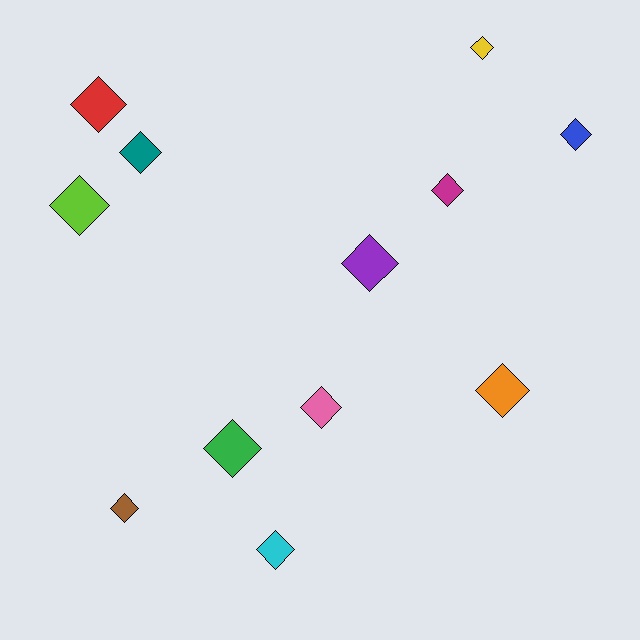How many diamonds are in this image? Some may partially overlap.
There are 12 diamonds.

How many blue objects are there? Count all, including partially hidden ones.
There is 1 blue object.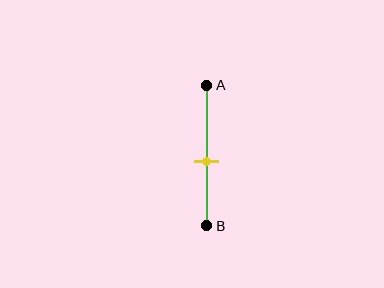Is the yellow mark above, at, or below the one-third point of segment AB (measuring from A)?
The yellow mark is below the one-third point of segment AB.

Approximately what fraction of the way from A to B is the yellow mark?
The yellow mark is approximately 55% of the way from A to B.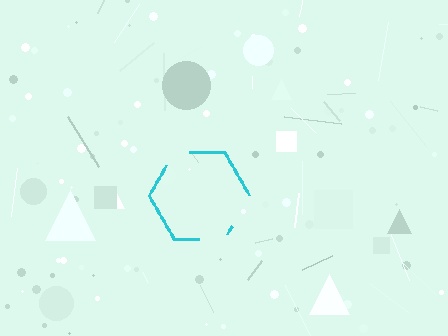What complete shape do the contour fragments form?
The contour fragments form a hexagon.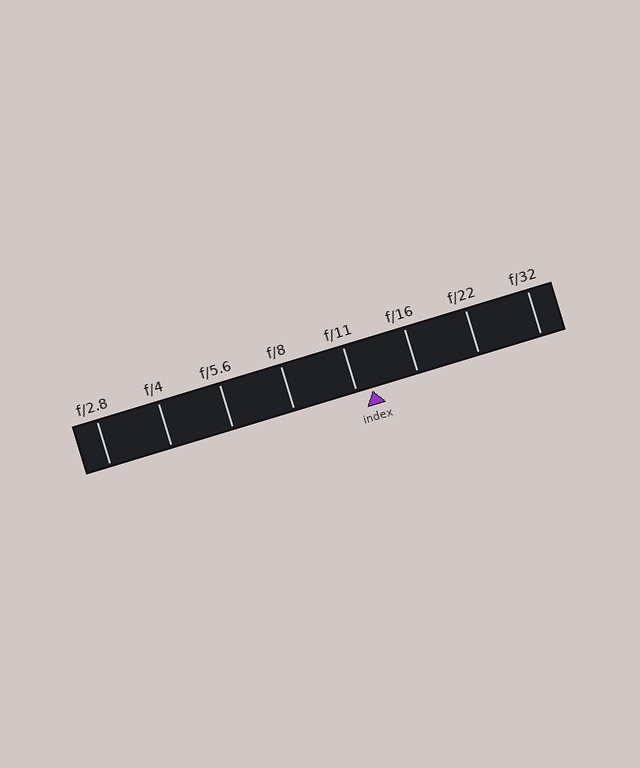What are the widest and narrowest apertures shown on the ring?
The widest aperture shown is f/2.8 and the narrowest is f/32.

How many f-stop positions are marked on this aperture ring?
There are 8 f-stop positions marked.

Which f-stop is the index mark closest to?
The index mark is closest to f/11.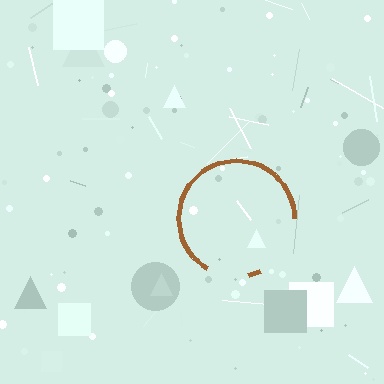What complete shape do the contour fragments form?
The contour fragments form a circle.